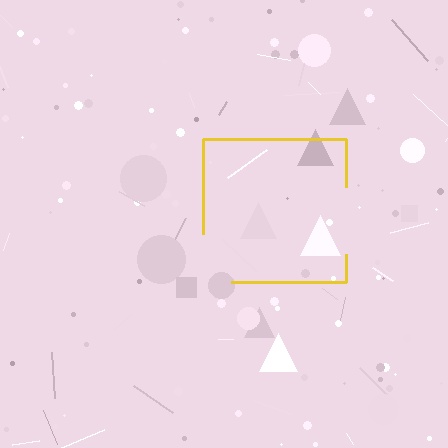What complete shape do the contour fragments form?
The contour fragments form a square.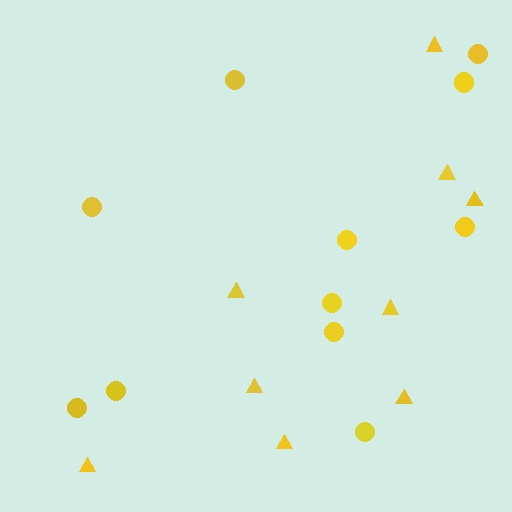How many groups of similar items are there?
There are 2 groups: one group of circles (11) and one group of triangles (9).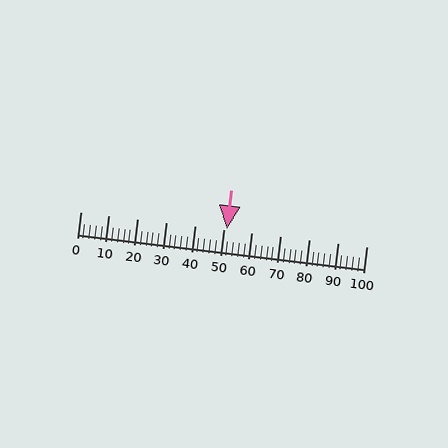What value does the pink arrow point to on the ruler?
The pink arrow points to approximately 51.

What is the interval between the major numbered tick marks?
The major tick marks are spaced 10 units apart.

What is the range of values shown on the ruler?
The ruler shows values from 0 to 100.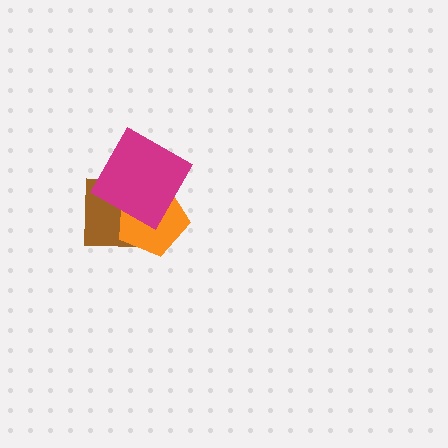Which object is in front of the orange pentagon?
The magenta square is in front of the orange pentagon.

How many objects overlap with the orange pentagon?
2 objects overlap with the orange pentagon.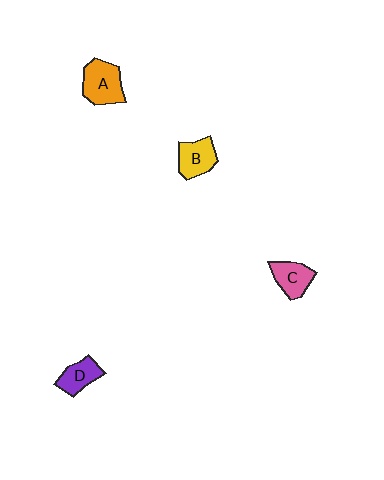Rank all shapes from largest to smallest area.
From largest to smallest: A (orange), B (yellow), C (pink), D (purple).